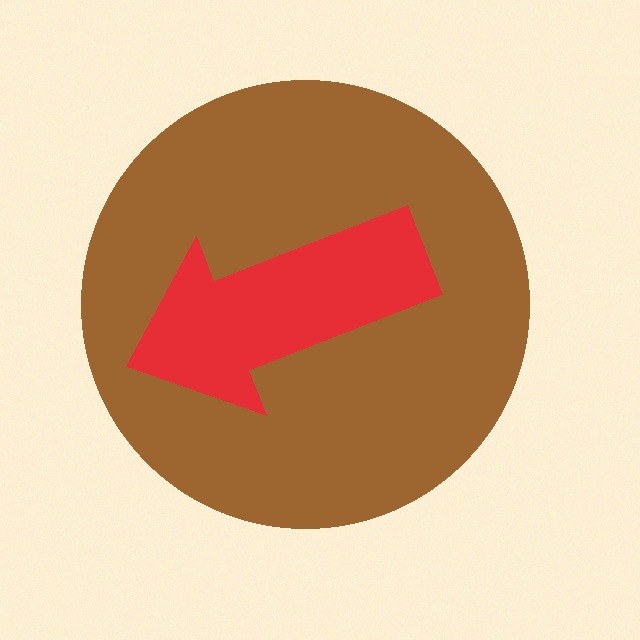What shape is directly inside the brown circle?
The red arrow.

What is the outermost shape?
The brown circle.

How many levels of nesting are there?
2.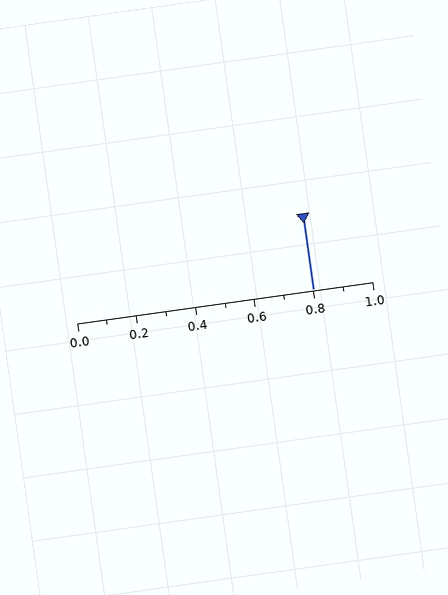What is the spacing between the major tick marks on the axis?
The major ticks are spaced 0.2 apart.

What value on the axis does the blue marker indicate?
The marker indicates approximately 0.8.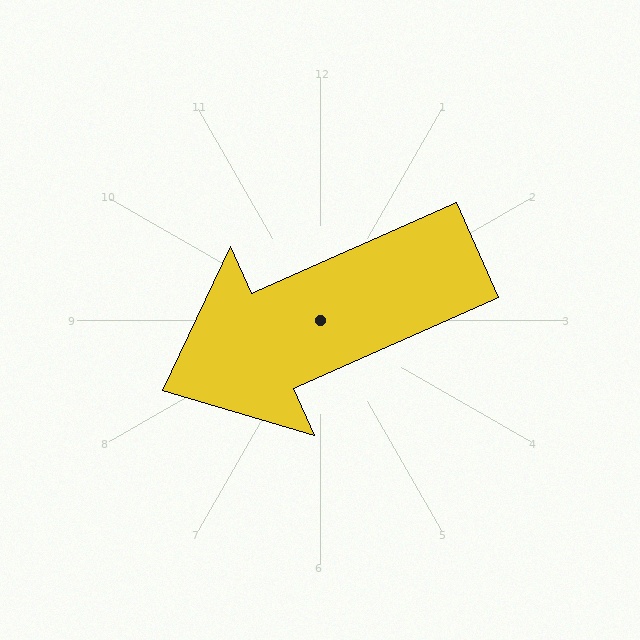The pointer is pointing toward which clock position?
Roughly 8 o'clock.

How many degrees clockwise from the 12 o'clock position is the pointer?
Approximately 246 degrees.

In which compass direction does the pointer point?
Southwest.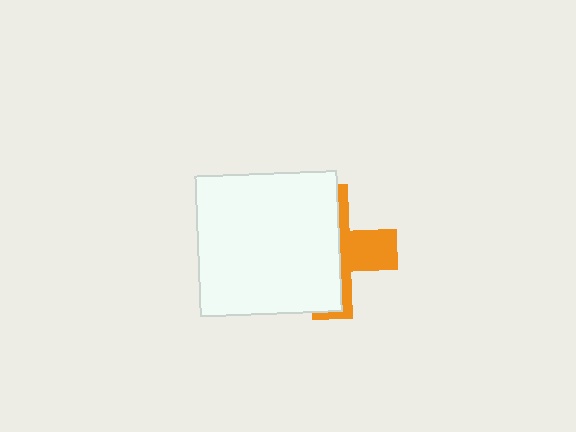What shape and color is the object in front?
The object in front is a white square.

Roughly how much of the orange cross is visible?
A small part of it is visible (roughly 37%).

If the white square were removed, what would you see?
You would see the complete orange cross.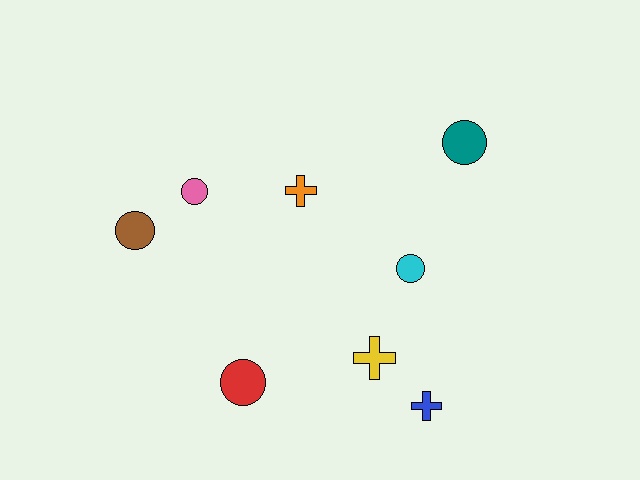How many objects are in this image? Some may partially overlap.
There are 8 objects.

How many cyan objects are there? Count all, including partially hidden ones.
There is 1 cyan object.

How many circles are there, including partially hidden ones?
There are 5 circles.